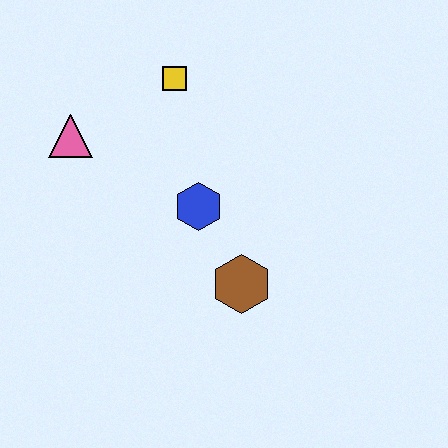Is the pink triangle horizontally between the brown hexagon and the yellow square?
No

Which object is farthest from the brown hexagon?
The pink triangle is farthest from the brown hexagon.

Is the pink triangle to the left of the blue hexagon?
Yes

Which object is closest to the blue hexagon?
The brown hexagon is closest to the blue hexagon.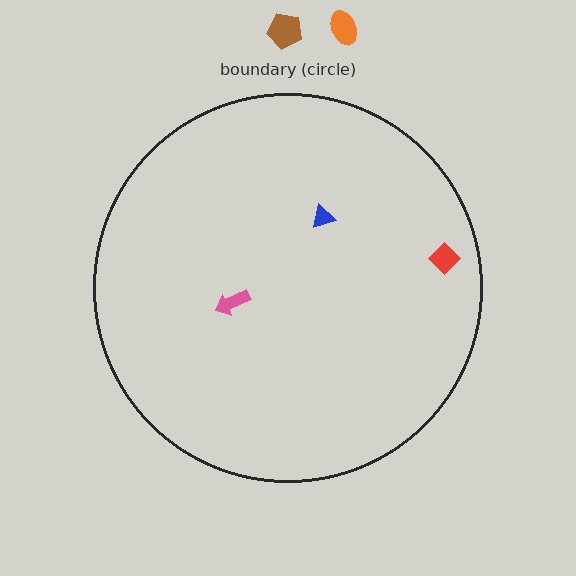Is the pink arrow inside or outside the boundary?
Inside.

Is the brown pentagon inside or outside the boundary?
Outside.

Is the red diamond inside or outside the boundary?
Inside.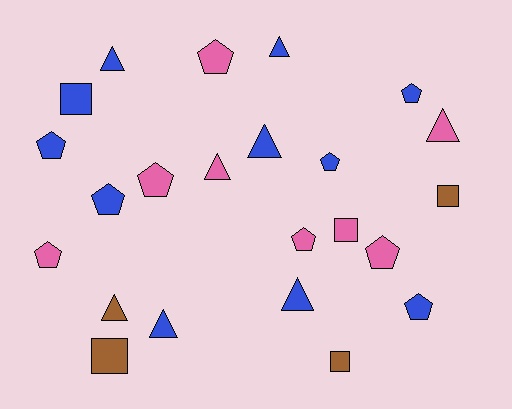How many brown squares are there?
There are 3 brown squares.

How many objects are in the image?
There are 23 objects.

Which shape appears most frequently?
Pentagon, with 10 objects.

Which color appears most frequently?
Blue, with 11 objects.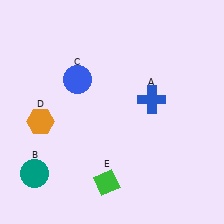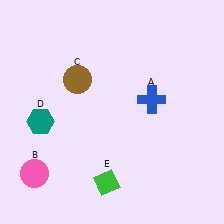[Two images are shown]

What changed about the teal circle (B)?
In Image 1, B is teal. In Image 2, it changed to pink.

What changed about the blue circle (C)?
In Image 1, C is blue. In Image 2, it changed to brown.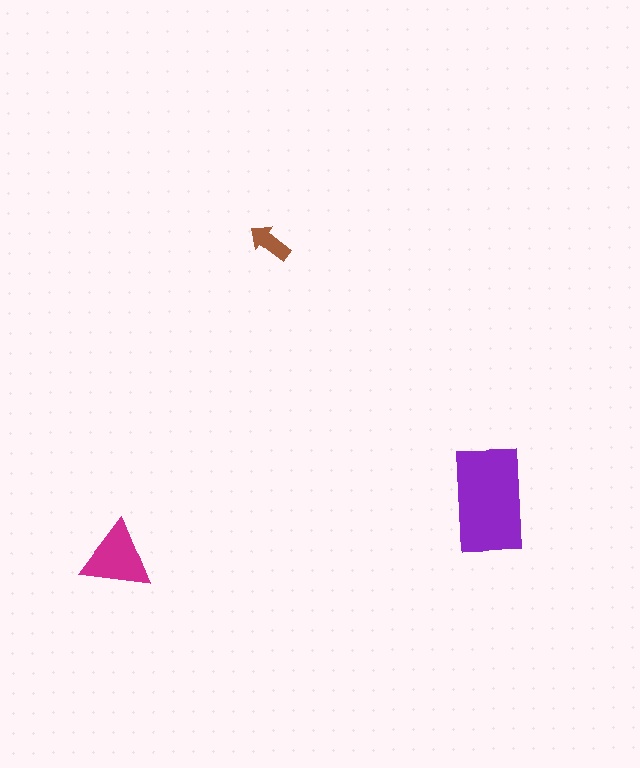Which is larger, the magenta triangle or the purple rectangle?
The purple rectangle.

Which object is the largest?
The purple rectangle.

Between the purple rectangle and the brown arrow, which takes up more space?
The purple rectangle.